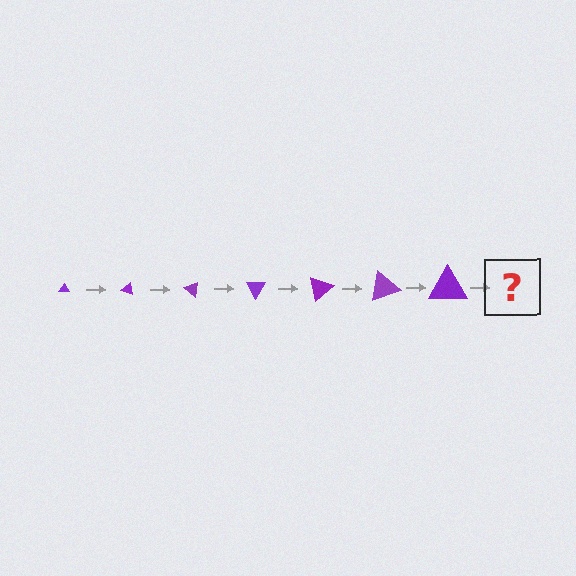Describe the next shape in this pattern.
It should be a triangle, larger than the previous one and rotated 140 degrees from the start.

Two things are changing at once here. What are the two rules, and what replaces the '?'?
The two rules are that the triangle grows larger each step and it rotates 20 degrees each step. The '?' should be a triangle, larger than the previous one and rotated 140 degrees from the start.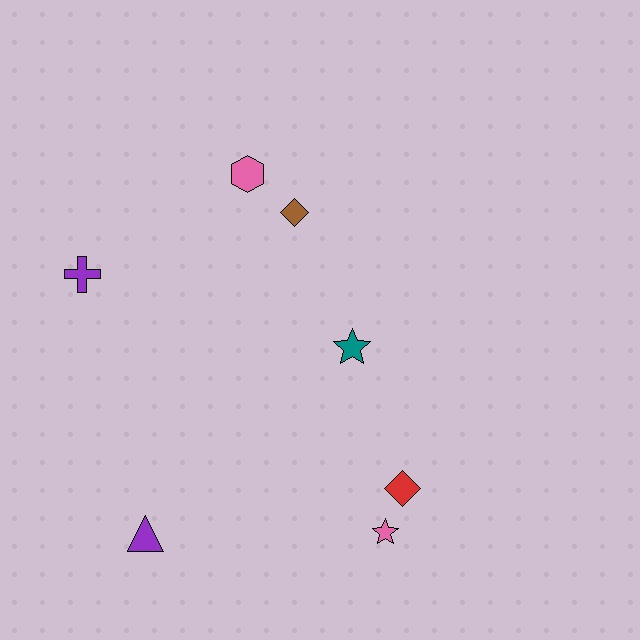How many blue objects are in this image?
There are no blue objects.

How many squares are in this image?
There are no squares.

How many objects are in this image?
There are 7 objects.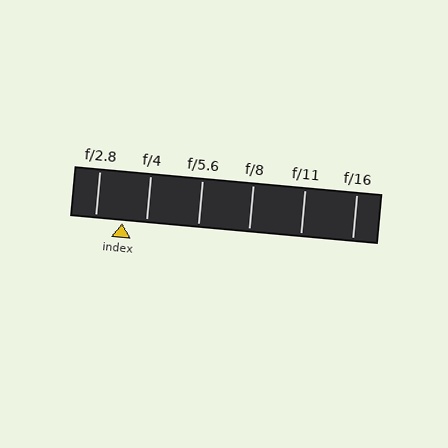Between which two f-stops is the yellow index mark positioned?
The index mark is between f/2.8 and f/4.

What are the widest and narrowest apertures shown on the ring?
The widest aperture shown is f/2.8 and the narrowest is f/16.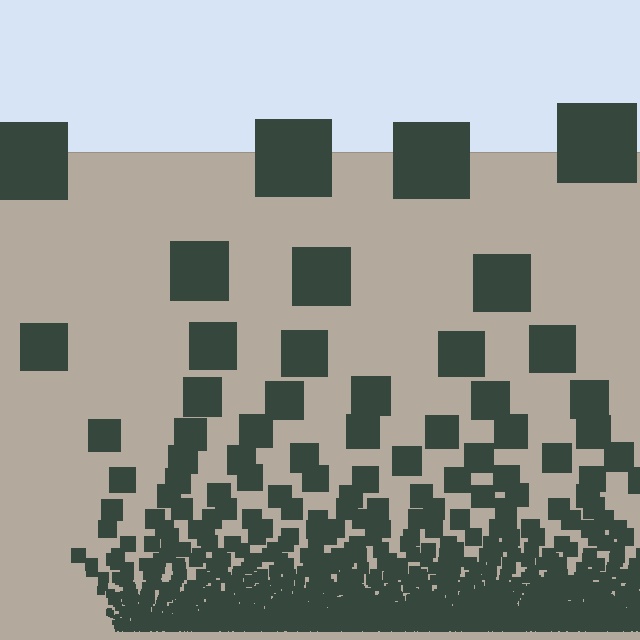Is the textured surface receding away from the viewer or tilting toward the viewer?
The surface appears to tilt toward the viewer. Texture elements get larger and sparser toward the top.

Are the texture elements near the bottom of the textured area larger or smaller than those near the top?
Smaller. The gradient is inverted — elements near the bottom are smaller and denser.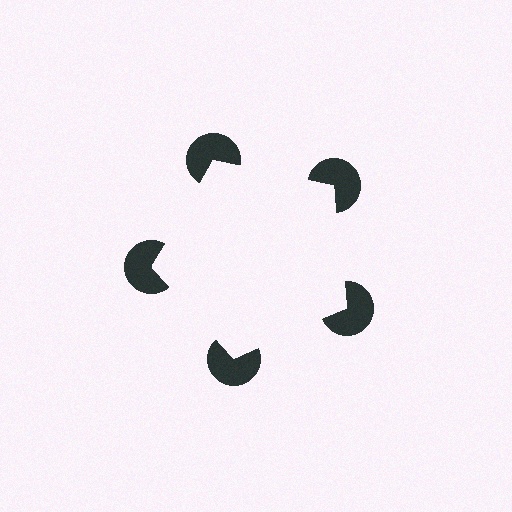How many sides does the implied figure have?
5 sides.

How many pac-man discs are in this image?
There are 5 — one at each vertex of the illusory pentagon.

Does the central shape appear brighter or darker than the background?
It typically appears slightly brighter than the background, even though no actual brightness change is drawn.